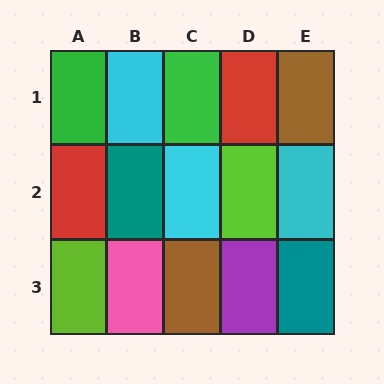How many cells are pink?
1 cell is pink.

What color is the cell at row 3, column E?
Teal.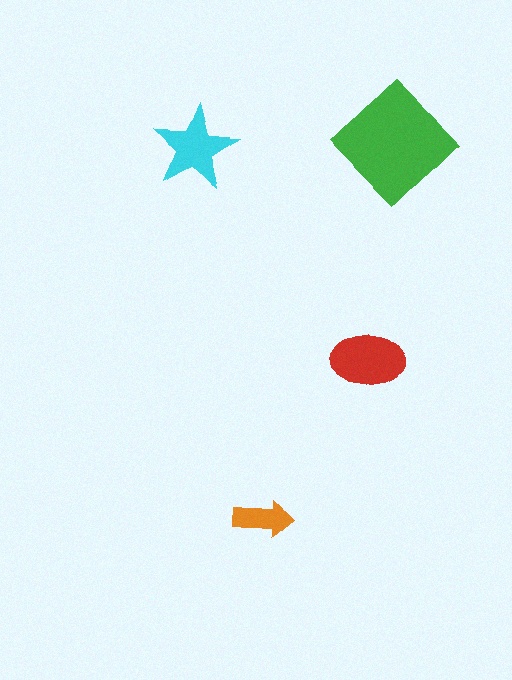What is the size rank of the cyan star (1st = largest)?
3rd.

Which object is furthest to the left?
The cyan star is leftmost.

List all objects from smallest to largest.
The orange arrow, the cyan star, the red ellipse, the green diamond.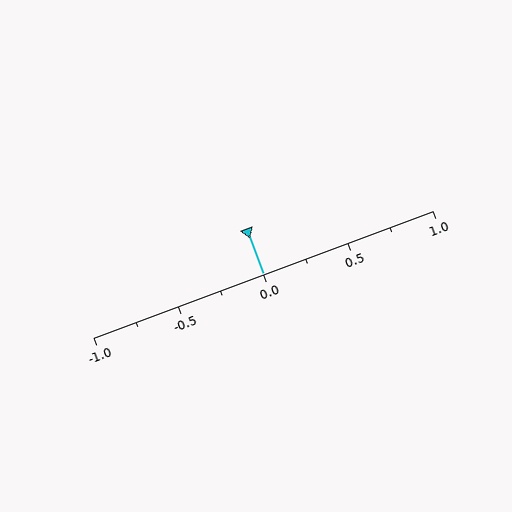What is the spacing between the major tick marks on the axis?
The major ticks are spaced 0.5 apart.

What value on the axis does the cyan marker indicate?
The marker indicates approximately 0.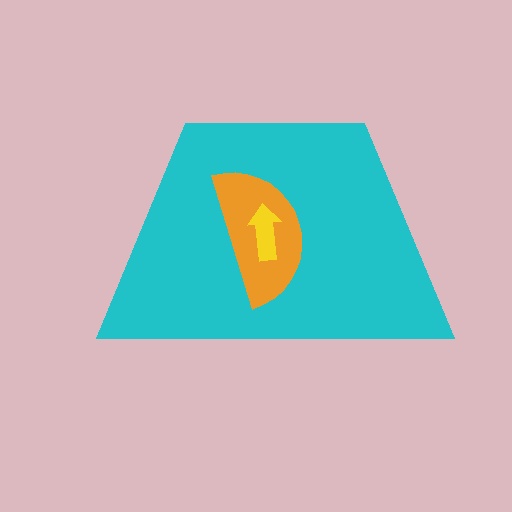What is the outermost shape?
The cyan trapezoid.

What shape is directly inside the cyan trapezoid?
The orange semicircle.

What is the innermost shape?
The yellow arrow.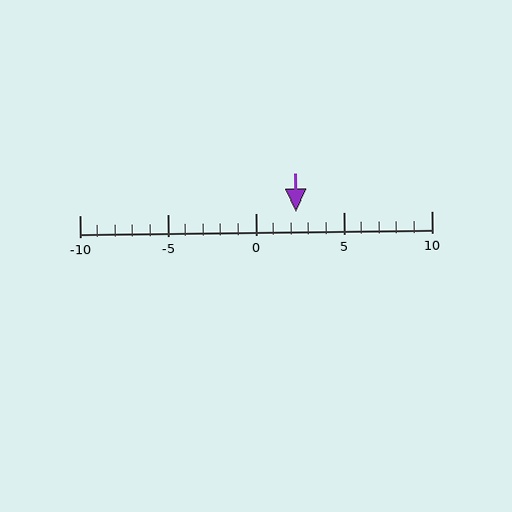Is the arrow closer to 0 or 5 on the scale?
The arrow is closer to 0.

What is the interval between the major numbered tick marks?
The major tick marks are spaced 5 units apart.